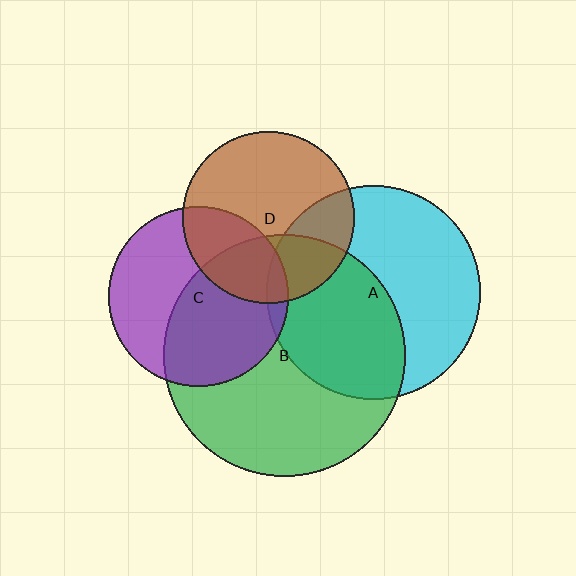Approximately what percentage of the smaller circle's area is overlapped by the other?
Approximately 25%.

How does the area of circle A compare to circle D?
Approximately 1.5 times.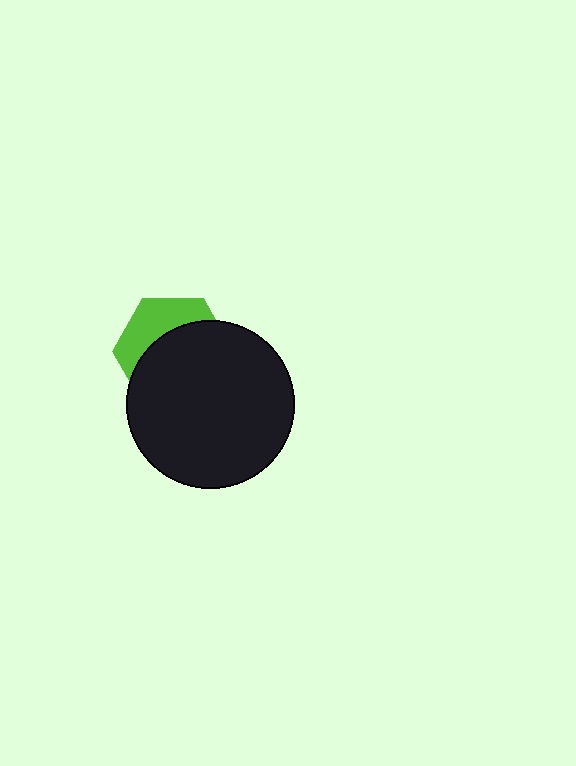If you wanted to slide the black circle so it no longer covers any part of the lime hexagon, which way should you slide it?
Slide it down — that is the most direct way to separate the two shapes.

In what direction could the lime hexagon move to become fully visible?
The lime hexagon could move up. That would shift it out from behind the black circle entirely.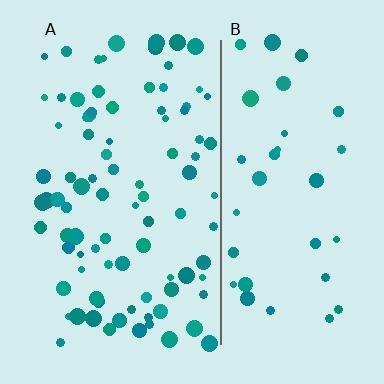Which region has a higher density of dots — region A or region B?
A (the left).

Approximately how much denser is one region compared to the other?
Approximately 2.5× — region A over region B.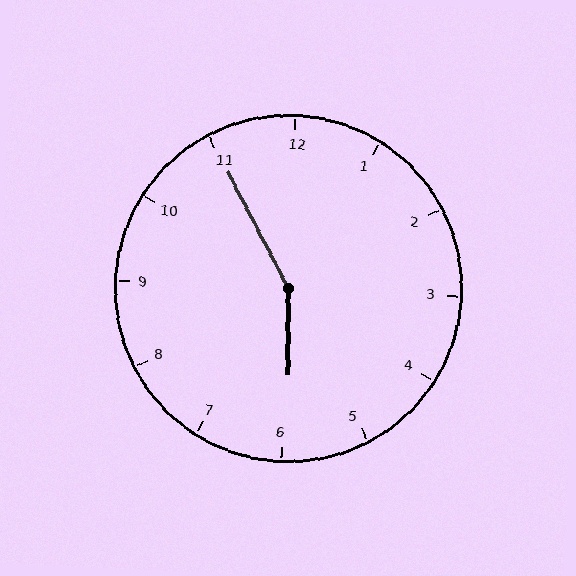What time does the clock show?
5:55.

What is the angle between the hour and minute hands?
Approximately 152 degrees.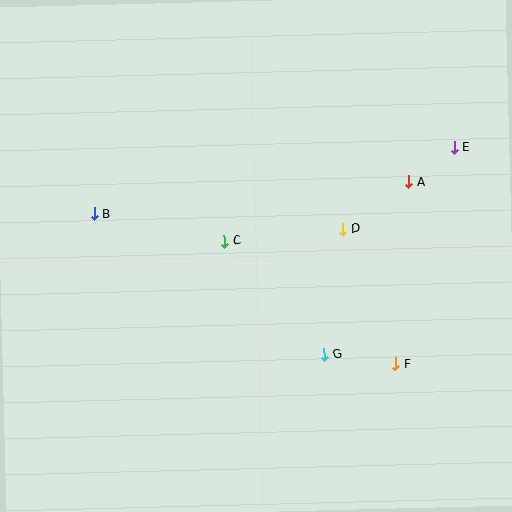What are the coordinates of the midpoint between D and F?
The midpoint between D and F is at (370, 297).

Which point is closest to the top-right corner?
Point E is closest to the top-right corner.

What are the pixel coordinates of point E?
Point E is at (454, 147).